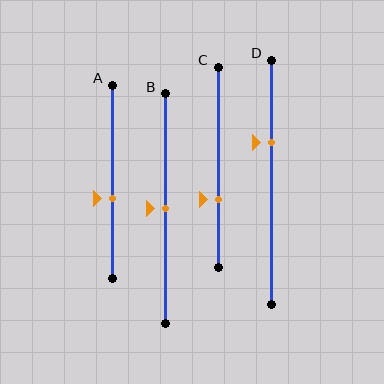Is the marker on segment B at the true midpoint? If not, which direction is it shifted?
Yes, the marker on segment B is at the true midpoint.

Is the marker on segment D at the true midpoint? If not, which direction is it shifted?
No, the marker on segment D is shifted upward by about 16% of the segment length.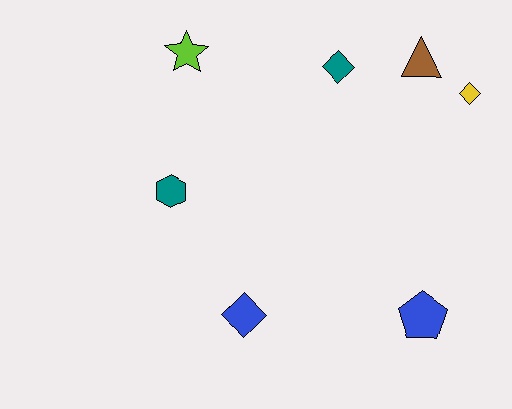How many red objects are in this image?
There are no red objects.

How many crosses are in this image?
There are no crosses.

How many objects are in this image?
There are 7 objects.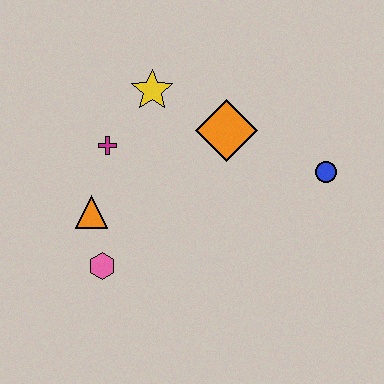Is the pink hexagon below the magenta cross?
Yes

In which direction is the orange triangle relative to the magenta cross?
The orange triangle is below the magenta cross.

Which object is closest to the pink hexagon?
The orange triangle is closest to the pink hexagon.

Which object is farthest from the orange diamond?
The pink hexagon is farthest from the orange diamond.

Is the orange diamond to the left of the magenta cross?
No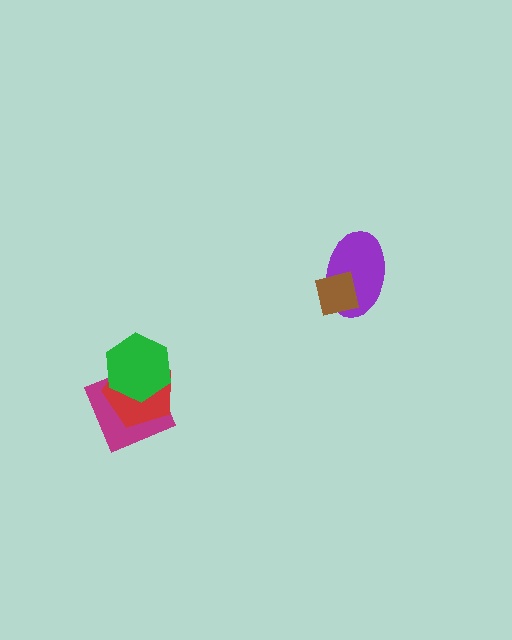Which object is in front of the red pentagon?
The green hexagon is in front of the red pentagon.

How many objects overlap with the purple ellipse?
1 object overlaps with the purple ellipse.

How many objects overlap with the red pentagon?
2 objects overlap with the red pentagon.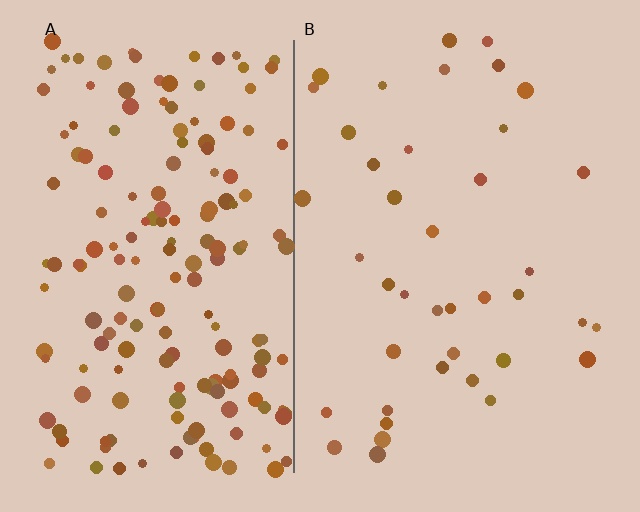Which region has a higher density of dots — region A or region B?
A (the left).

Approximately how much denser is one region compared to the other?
Approximately 4.2× — region A over region B.